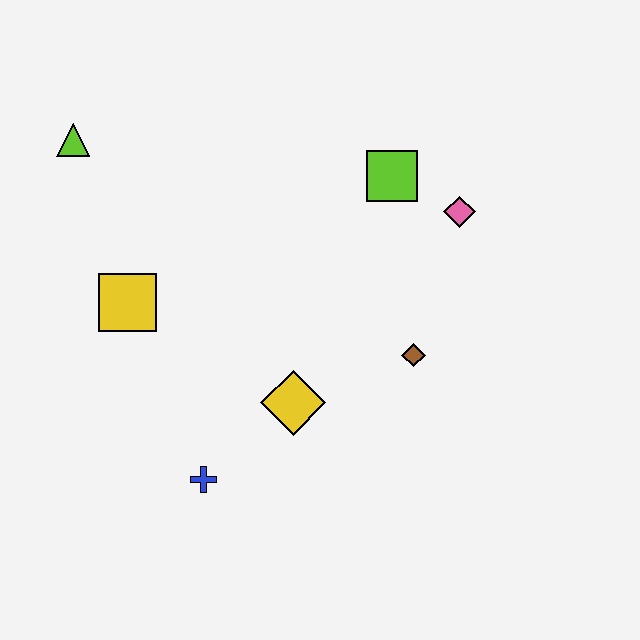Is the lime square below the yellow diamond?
No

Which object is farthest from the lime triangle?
The brown diamond is farthest from the lime triangle.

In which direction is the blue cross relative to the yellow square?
The blue cross is below the yellow square.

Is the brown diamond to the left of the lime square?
No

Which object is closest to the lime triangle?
The yellow square is closest to the lime triangle.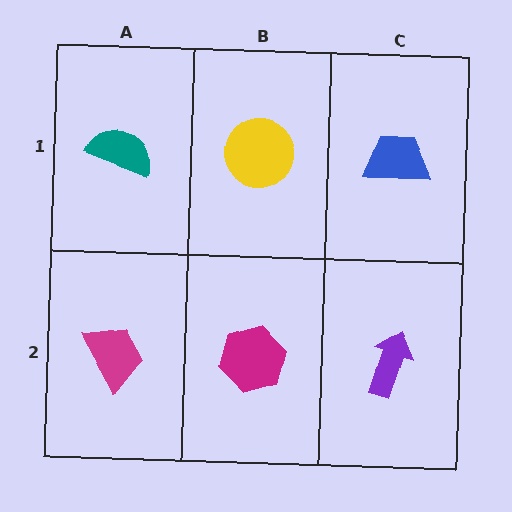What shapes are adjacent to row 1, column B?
A magenta hexagon (row 2, column B), a teal semicircle (row 1, column A), a blue trapezoid (row 1, column C).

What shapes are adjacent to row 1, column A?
A magenta trapezoid (row 2, column A), a yellow circle (row 1, column B).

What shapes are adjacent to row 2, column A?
A teal semicircle (row 1, column A), a magenta hexagon (row 2, column B).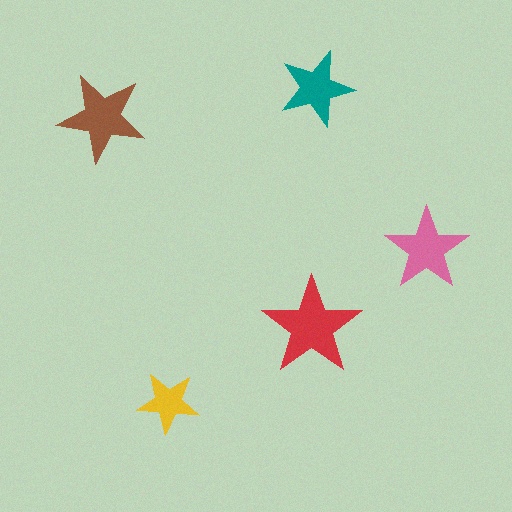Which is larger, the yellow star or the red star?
The red one.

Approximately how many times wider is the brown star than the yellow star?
About 1.5 times wider.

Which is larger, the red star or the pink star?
The red one.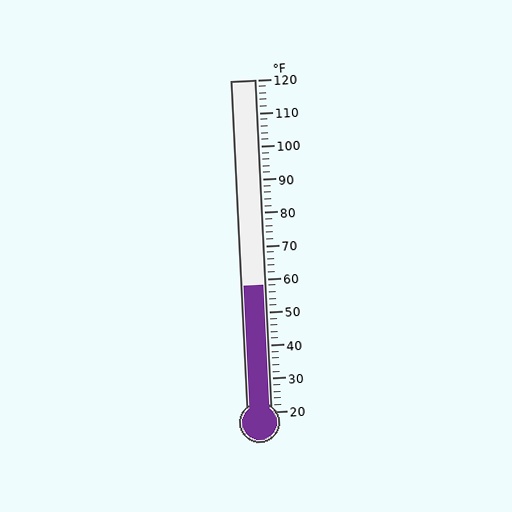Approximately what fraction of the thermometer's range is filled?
The thermometer is filled to approximately 40% of its range.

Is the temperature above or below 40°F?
The temperature is above 40°F.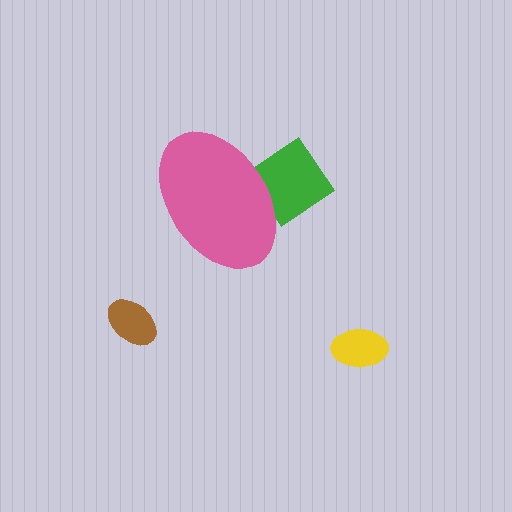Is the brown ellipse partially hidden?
No, the brown ellipse is fully visible.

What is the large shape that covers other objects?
A pink ellipse.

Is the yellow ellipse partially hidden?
No, the yellow ellipse is fully visible.